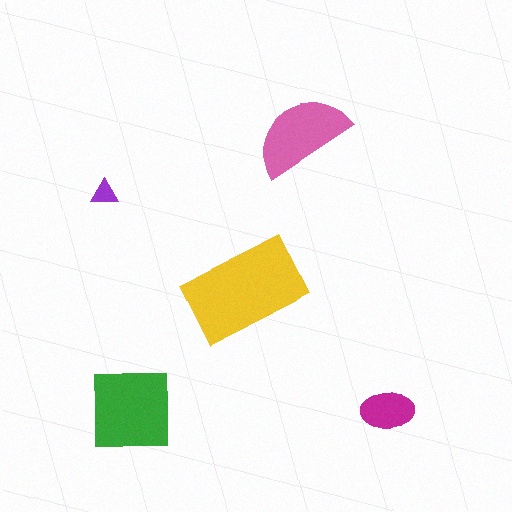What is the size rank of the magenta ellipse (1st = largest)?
4th.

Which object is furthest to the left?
The purple triangle is leftmost.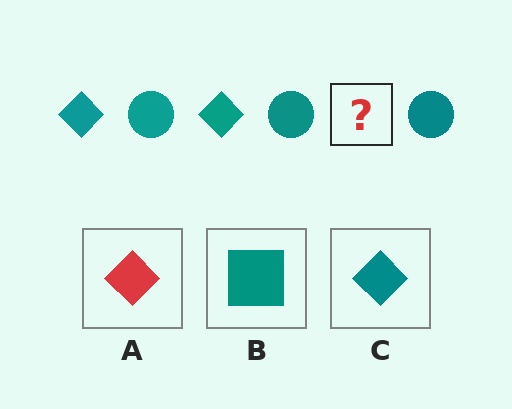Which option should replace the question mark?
Option C.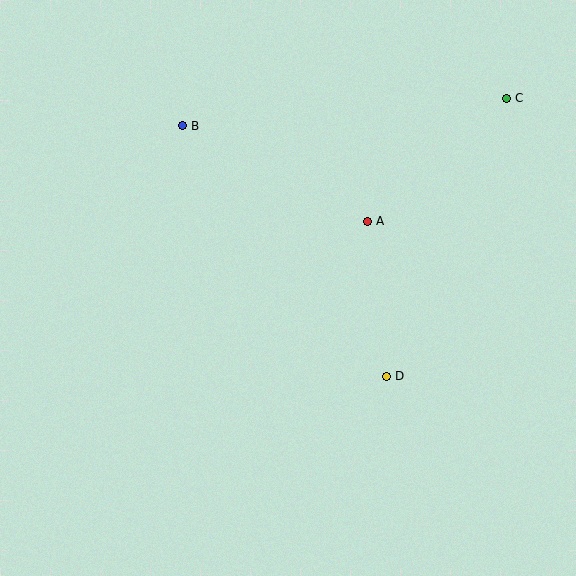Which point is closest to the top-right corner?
Point C is closest to the top-right corner.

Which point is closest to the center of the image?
Point A at (368, 221) is closest to the center.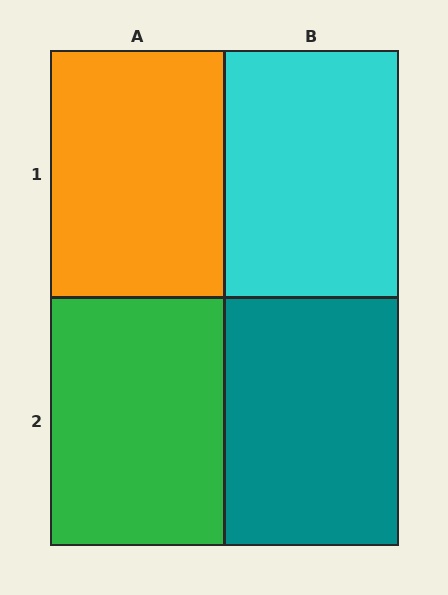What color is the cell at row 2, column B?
Teal.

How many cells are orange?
1 cell is orange.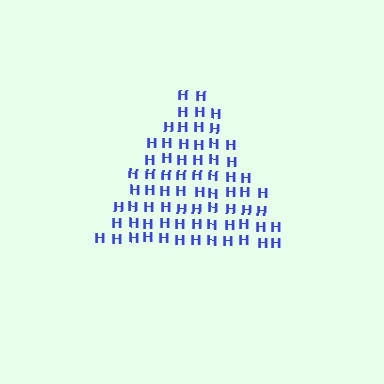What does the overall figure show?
The overall figure shows a triangle.